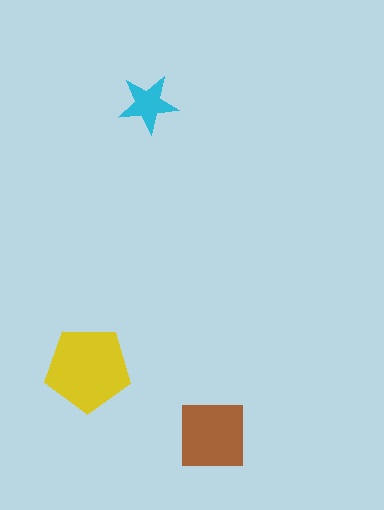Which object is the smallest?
The cyan star.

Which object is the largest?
The yellow pentagon.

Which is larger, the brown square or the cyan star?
The brown square.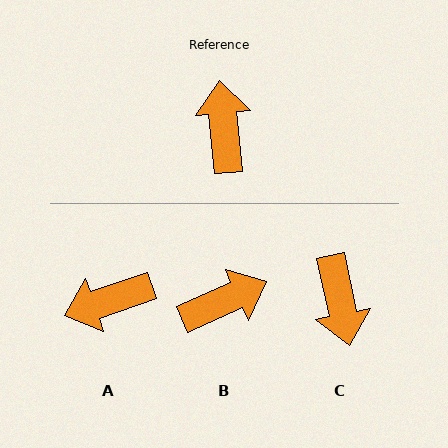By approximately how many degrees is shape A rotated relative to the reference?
Approximately 104 degrees counter-clockwise.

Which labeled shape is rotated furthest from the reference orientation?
C, about 173 degrees away.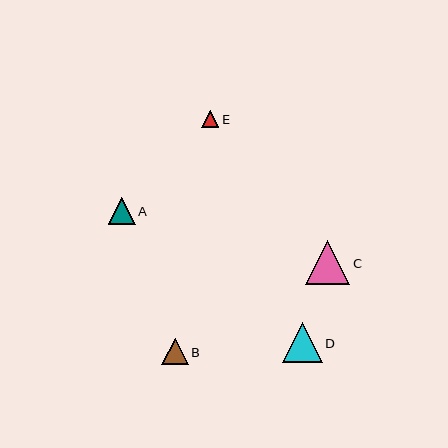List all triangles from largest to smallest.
From largest to smallest: C, D, A, B, E.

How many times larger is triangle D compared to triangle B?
Triangle D is approximately 1.5 times the size of triangle B.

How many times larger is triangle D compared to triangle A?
Triangle D is approximately 1.5 times the size of triangle A.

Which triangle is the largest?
Triangle C is the largest with a size of approximately 44 pixels.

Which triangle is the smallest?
Triangle E is the smallest with a size of approximately 17 pixels.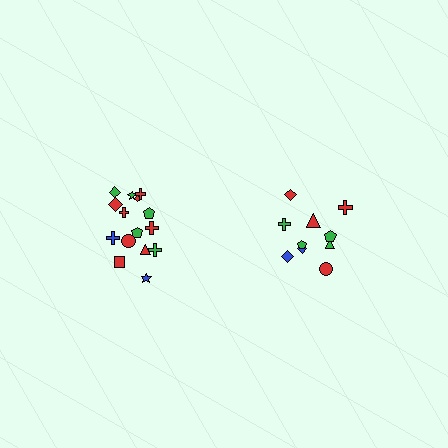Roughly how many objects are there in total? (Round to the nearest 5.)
Roughly 25 objects in total.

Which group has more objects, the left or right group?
The left group.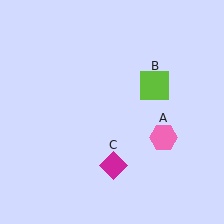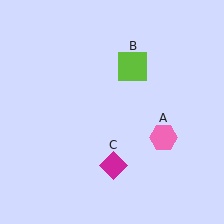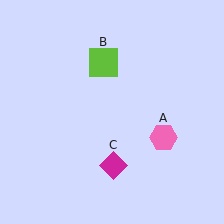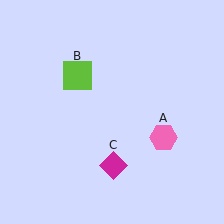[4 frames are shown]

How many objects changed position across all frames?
1 object changed position: lime square (object B).